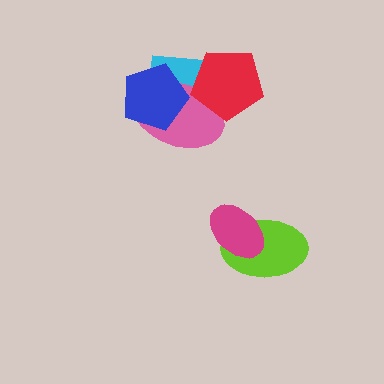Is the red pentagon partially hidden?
No, no other shape covers it.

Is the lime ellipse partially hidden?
Yes, it is partially covered by another shape.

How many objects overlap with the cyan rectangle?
3 objects overlap with the cyan rectangle.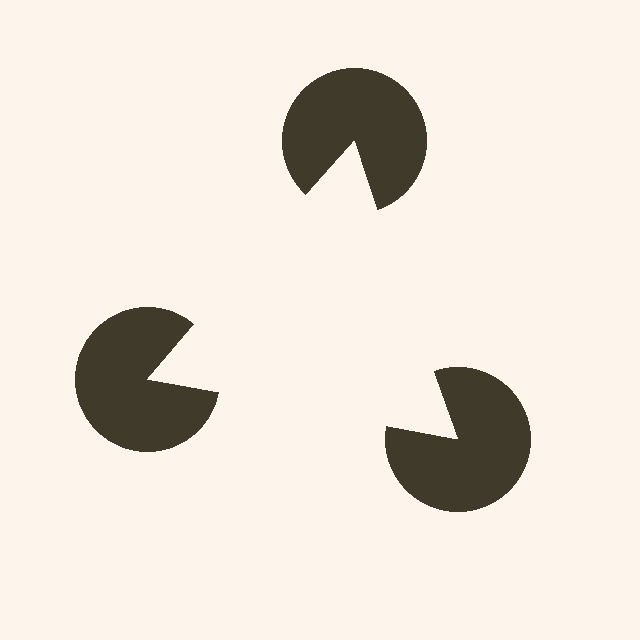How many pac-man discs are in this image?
There are 3 — one at each vertex of the illusory triangle.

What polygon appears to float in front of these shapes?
An illusory triangle — its edges are inferred from the aligned wedge cuts in the pac-man discs, not physically drawn.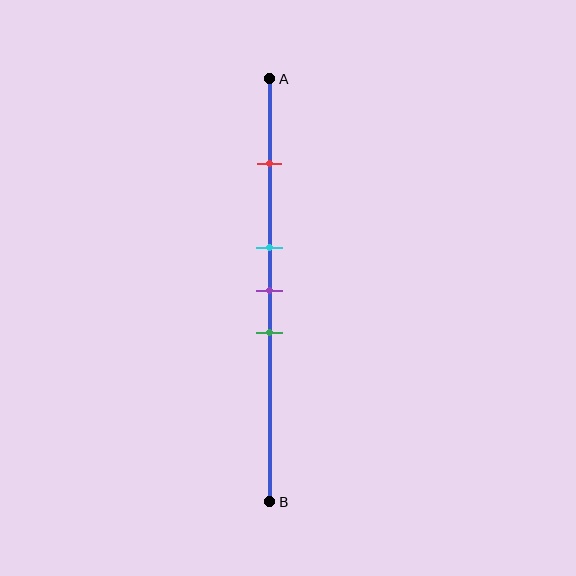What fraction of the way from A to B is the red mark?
The red mark is approximately 20% (0.2) of the way from A to B.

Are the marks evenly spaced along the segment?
No, the marks are not evenly spaced.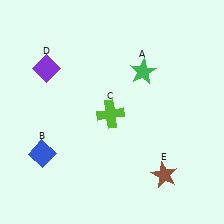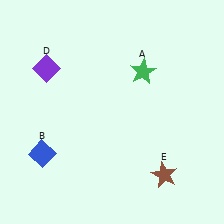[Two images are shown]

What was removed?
The lime cross (C) was removed in Image 2.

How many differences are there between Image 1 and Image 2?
There is 1 difference between the two images.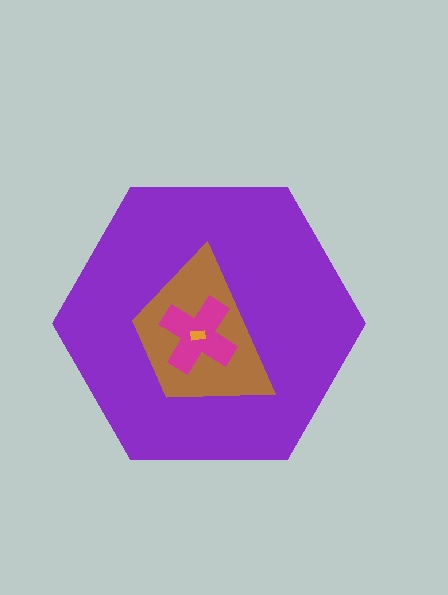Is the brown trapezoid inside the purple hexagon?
Yes.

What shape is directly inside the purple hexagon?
The brown trapezoid.